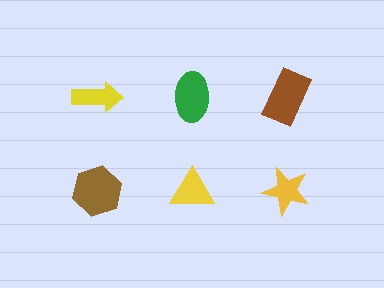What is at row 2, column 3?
A yellow star.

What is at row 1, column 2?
A green ellipse.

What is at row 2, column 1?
A brown hexagon.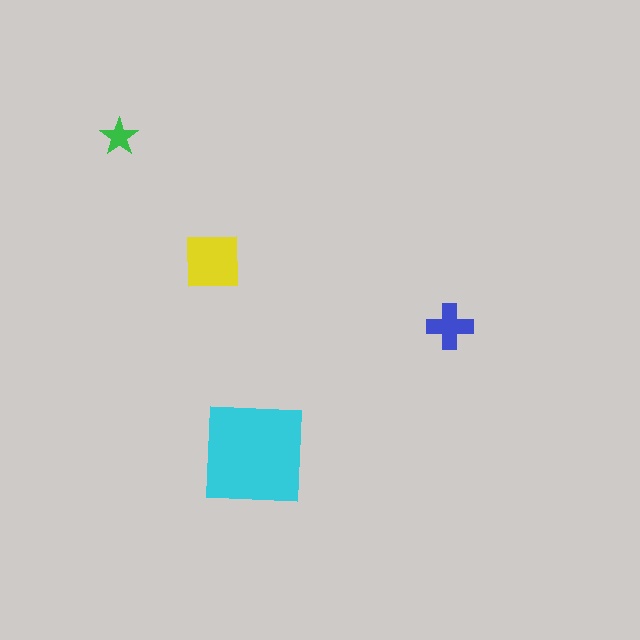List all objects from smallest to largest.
The green star, the blue cross, the yellow square, the cyan square.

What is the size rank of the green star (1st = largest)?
4th.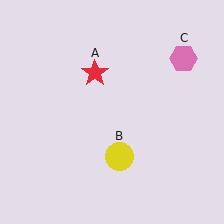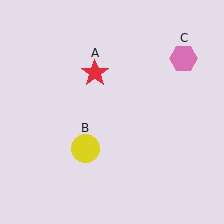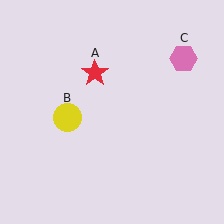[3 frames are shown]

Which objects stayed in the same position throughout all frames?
Red star (object A) and pink hexagon (object C) remained stationary.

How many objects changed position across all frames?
1 object changed position: yellow circle (object B).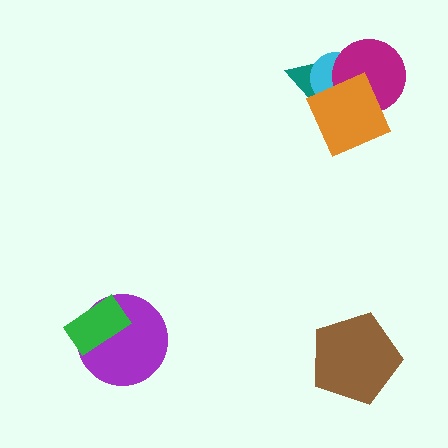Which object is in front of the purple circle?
The green rectangle is in front of the purple circle.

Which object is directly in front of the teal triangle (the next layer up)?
The cyan circle is directly in front of the teal triangle.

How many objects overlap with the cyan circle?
3 objects overlap with the cyan circle.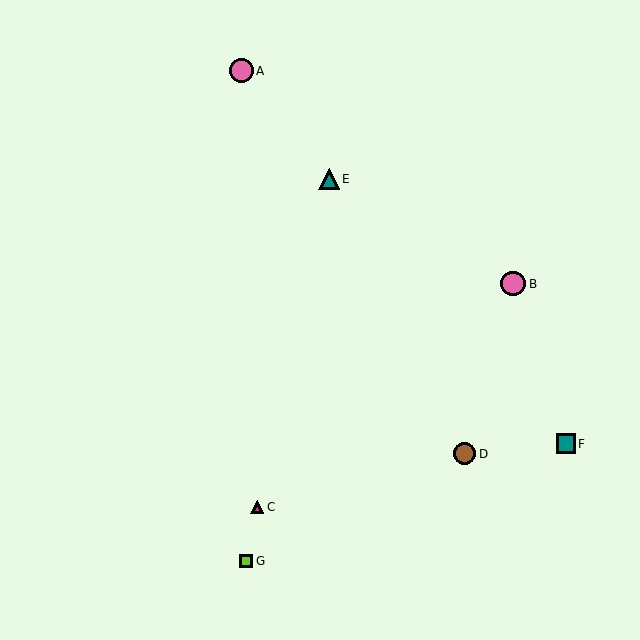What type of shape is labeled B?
Shape B is a pink circle.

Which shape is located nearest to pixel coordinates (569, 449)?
The teal square (labeled F) at (566, 444) is nearest to that location.